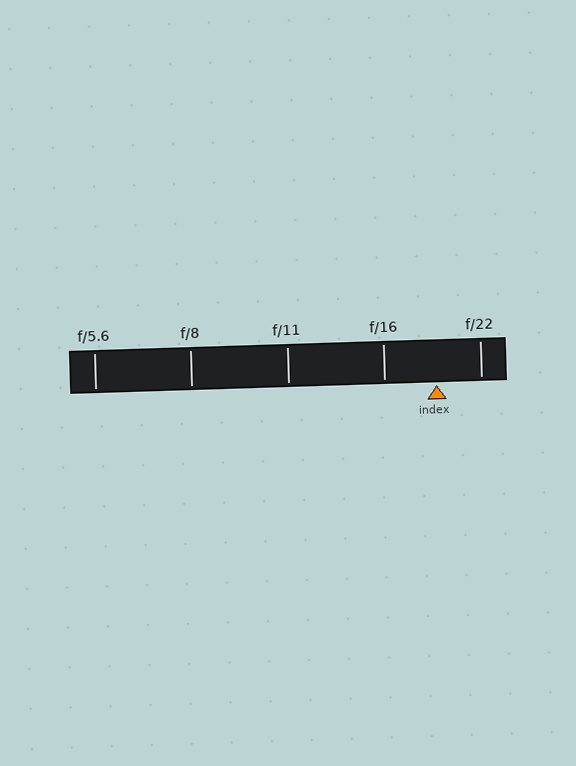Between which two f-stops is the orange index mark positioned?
The index mark is between f/16 and f/22.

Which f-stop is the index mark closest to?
The index mark is closest to f/22.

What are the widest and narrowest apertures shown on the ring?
The widest aperture shown is f/5.6 and the narrowest is f/22.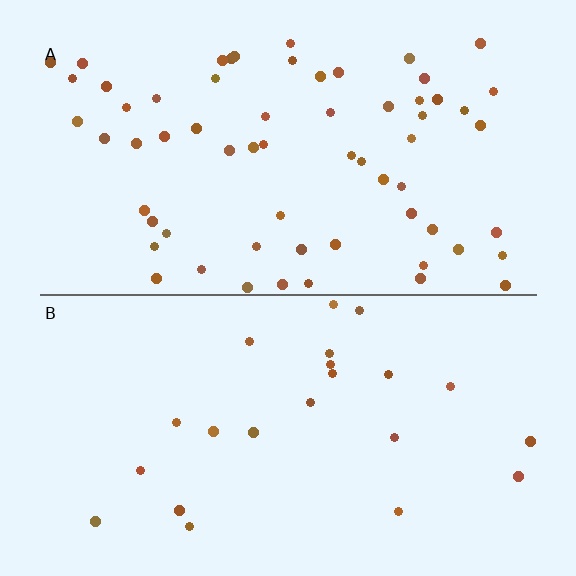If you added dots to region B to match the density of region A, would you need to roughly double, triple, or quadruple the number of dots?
Approximately triple.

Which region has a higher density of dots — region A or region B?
A (the top).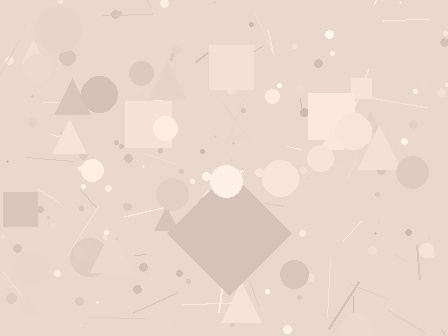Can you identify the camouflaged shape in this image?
The camouflaged shape is a diamond.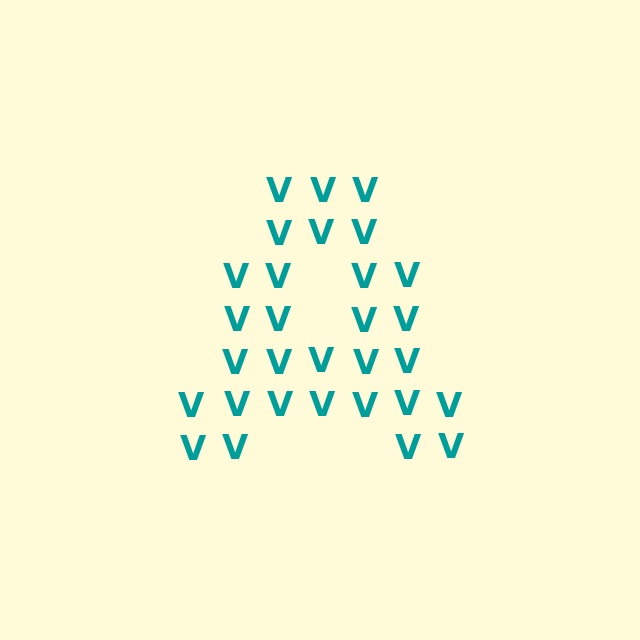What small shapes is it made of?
It is made of small letter V's.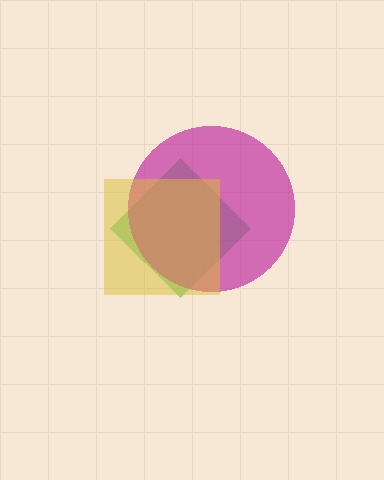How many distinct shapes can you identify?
There are 3 distinct shapes: a green diamond, a magenta circle, a yellow square.